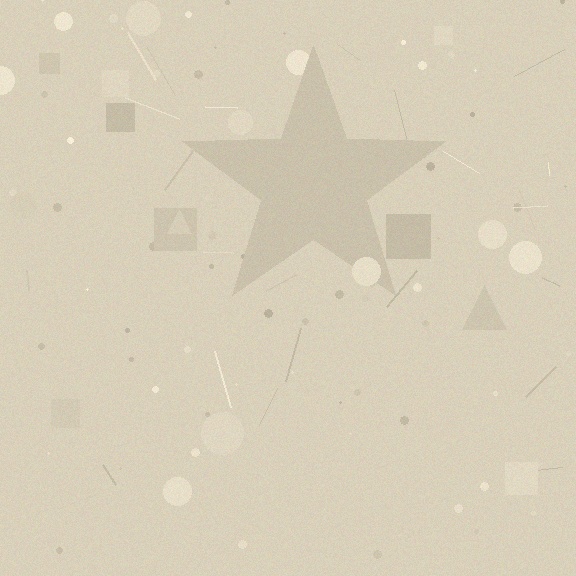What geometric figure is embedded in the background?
A star is embedded in the background.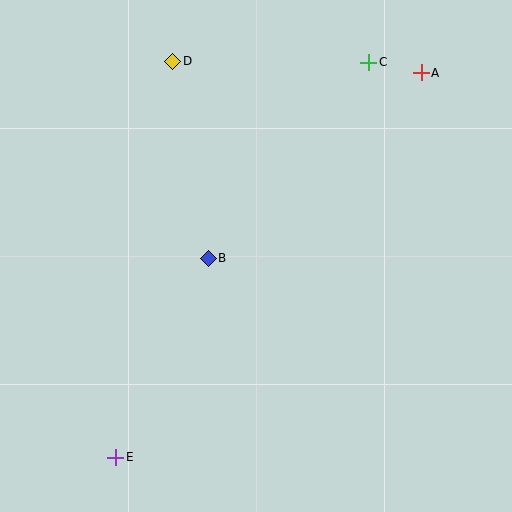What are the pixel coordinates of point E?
Point E is at (116, 457).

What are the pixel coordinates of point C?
Point C is at (369, 62).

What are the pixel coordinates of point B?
Point B is at (208, 258).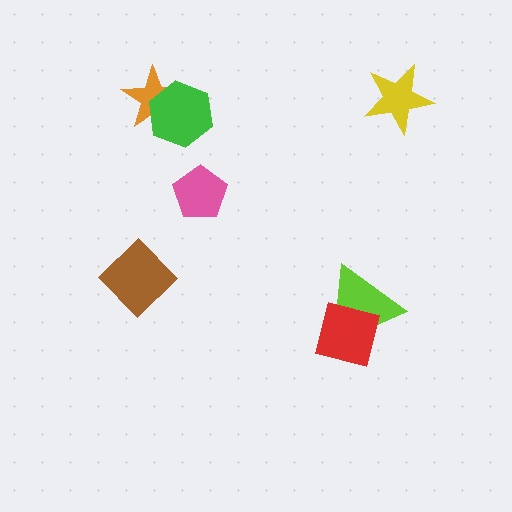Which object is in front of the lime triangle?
The red square is in front of the lime triangle.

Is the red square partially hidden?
No, no other shape covers it.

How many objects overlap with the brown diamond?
0 objects overlap with the brown diamond.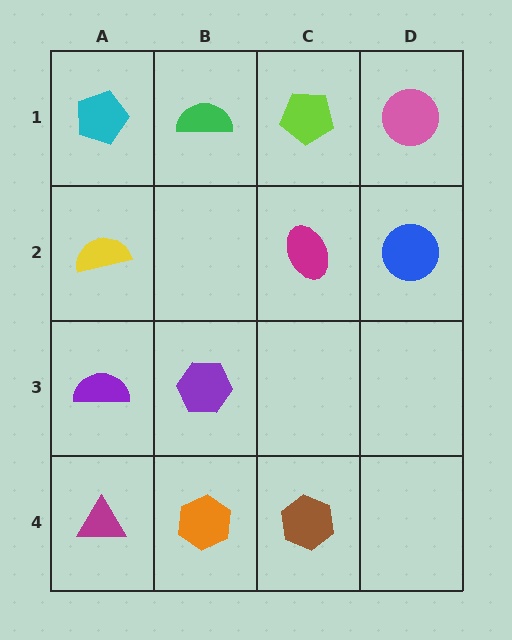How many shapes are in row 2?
3 shapes.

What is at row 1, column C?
A lime pentagon.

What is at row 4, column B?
An orange hexagon.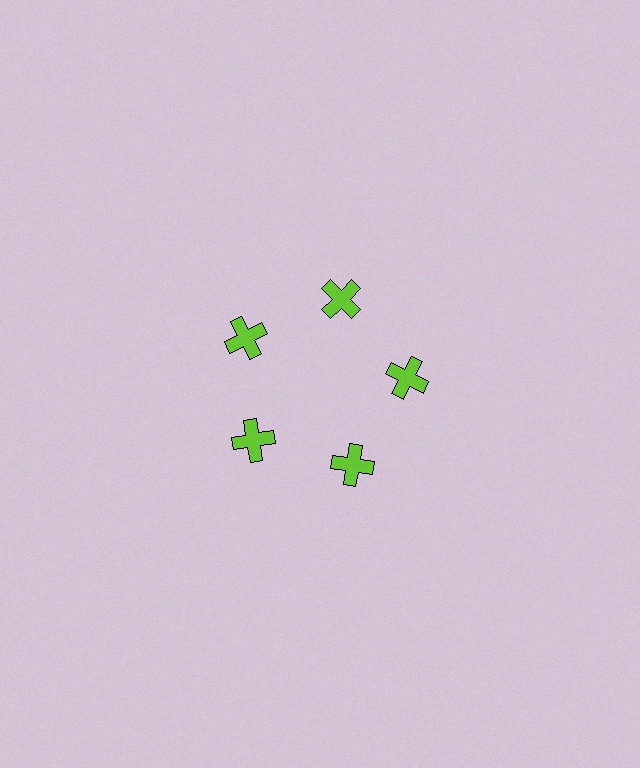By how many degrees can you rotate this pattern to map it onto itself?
The pattern maps onto itself every 72 degrees of rotation.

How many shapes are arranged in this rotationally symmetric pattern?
There are 5 shapes, arranged in 5 groups of 1.